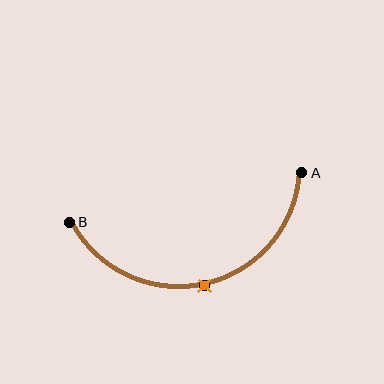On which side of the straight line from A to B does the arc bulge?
The arc bulges below the straight line connecting A and B.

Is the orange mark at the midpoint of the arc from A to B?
Yes. The orange mark lies on the arc at equal arc-length from both A and B — it is the arc midpoint.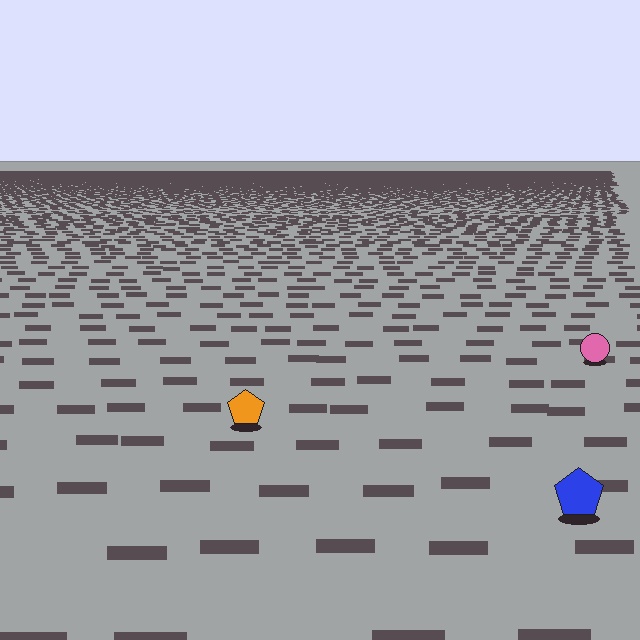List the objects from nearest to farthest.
From nearest to farthest: the blue pentagon, the orange pentagon, the pink circle.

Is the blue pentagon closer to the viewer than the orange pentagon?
Yes. The blue pentagon is closer — you can tell from the texture gradient: the ground texture is coarser near it.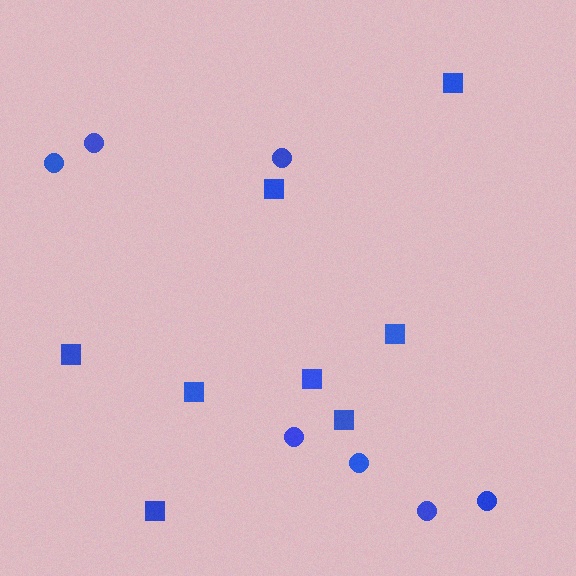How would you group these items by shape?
There are 2 groups: one group of squares (8) and one group of circles (7).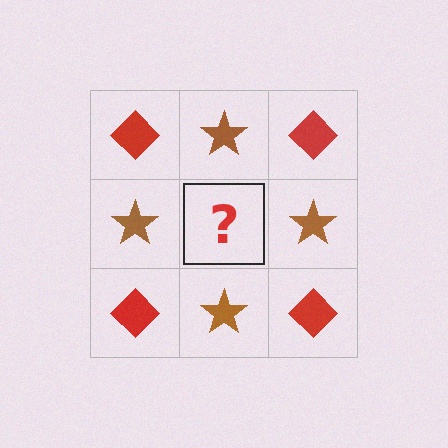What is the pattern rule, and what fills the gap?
The rule is that it alternates red diamond and brown star in a checkerboard pattern. The gap should be filled with a red diamond.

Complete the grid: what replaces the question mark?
The question mark should be replaced with a red diamond.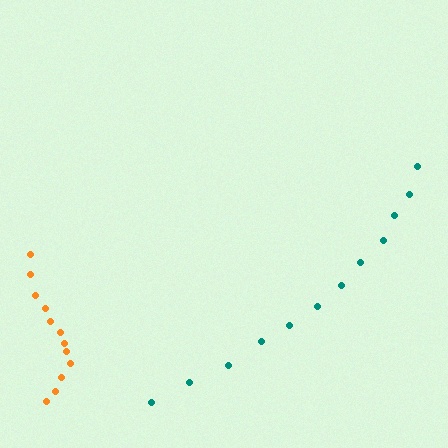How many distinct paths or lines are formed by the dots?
There are 2 distinct paths.